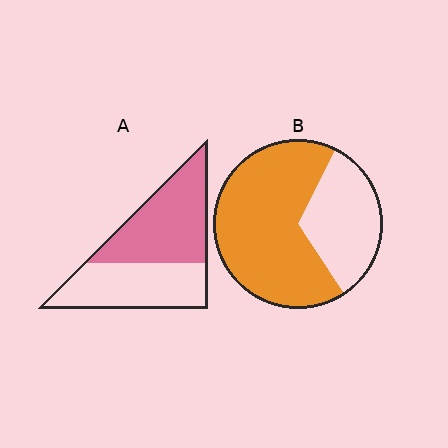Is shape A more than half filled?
Roughly half.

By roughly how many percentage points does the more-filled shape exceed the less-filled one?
By roughly 15 percentage points (B over A).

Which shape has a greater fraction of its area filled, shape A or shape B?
Shape B.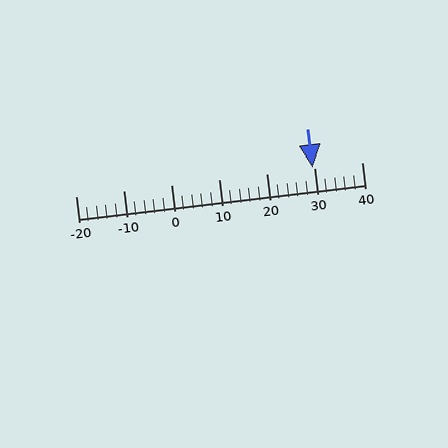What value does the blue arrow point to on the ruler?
The blue arrow points to approximately 30.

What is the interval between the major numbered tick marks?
The major tick marks are spaced 10 units apart.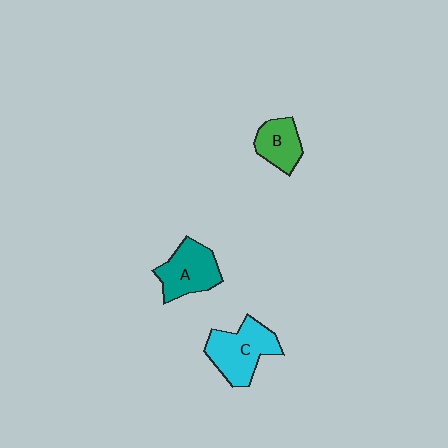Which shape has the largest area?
Shape C (cyan).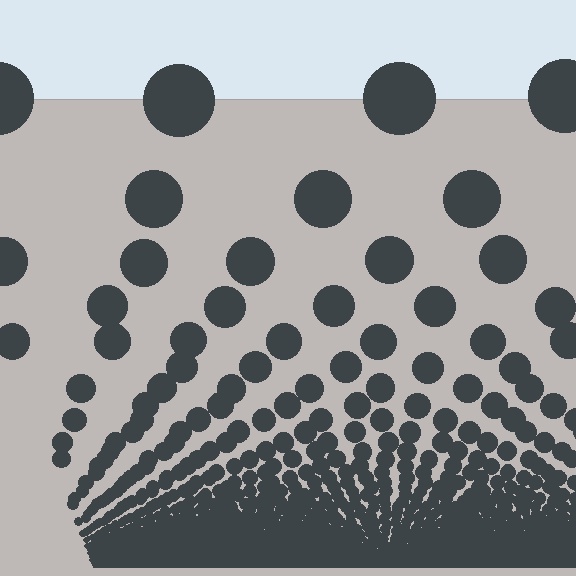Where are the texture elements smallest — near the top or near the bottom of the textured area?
Near the bottom.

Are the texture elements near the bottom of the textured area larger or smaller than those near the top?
Smaller. The gradient is inverted — elements near the bottom are smaller and denser.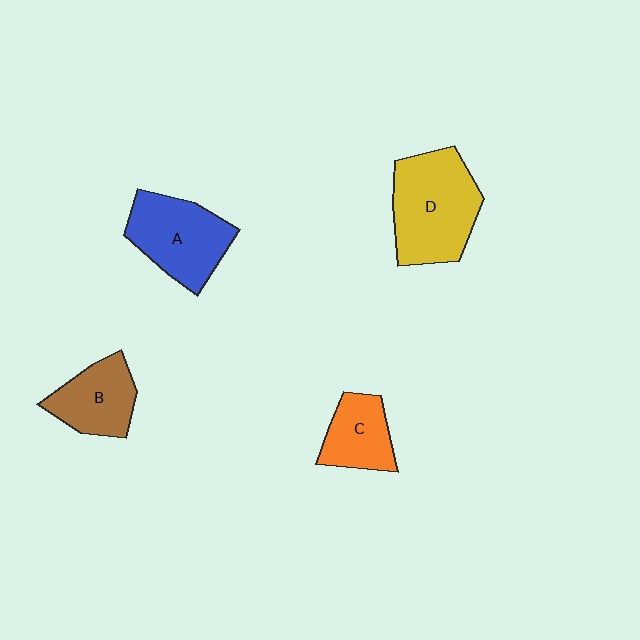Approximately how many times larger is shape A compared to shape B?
Approximately 1.4 times.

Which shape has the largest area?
Shape D (yellow).